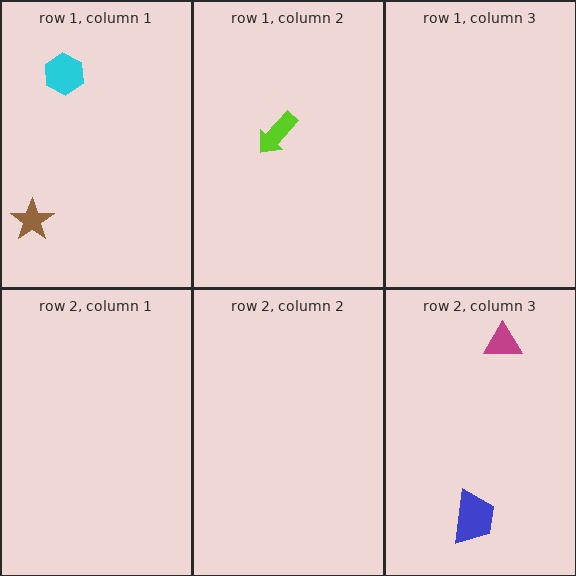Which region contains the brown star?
The row 1, column 1 region.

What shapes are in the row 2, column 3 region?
The blue trapezoid, the magenta triangle.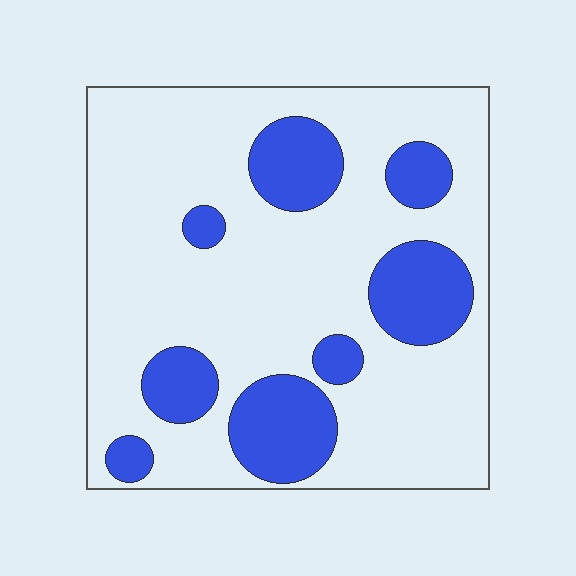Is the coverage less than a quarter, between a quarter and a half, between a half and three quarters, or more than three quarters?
Less than a quarter.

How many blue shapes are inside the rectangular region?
8.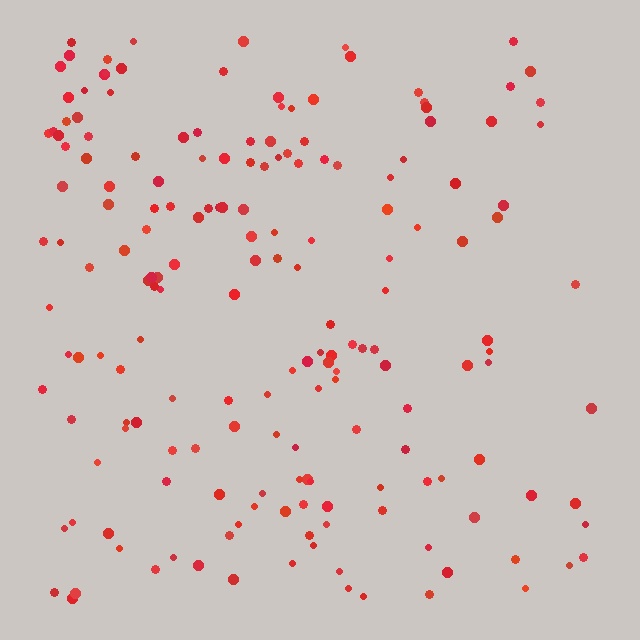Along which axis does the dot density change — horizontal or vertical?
Horizontal.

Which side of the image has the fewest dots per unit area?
The right.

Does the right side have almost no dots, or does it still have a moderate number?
Still a moderate number, just noticeably fewer than the left.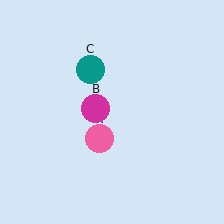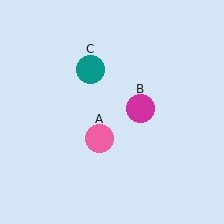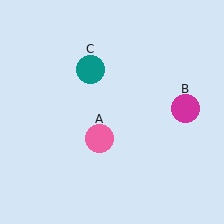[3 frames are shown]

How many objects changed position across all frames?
1 object changed position: magenta circle (object B).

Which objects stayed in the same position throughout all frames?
Pink circle (object A) and teal circle (object C) remained stationary.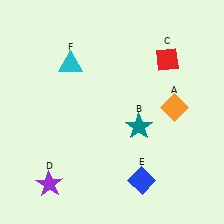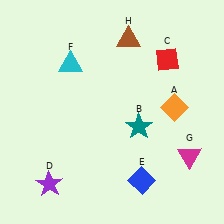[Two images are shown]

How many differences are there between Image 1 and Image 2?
There are 2 differences between the two images.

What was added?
A magenta triangle (G), a brown triangle (H) were added in Image 2.